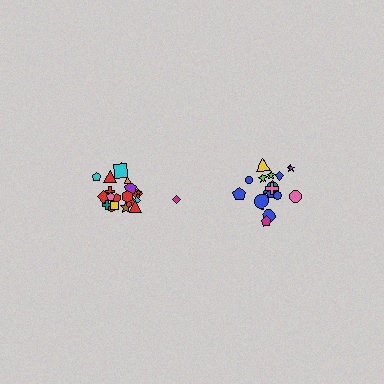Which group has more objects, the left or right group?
The left group.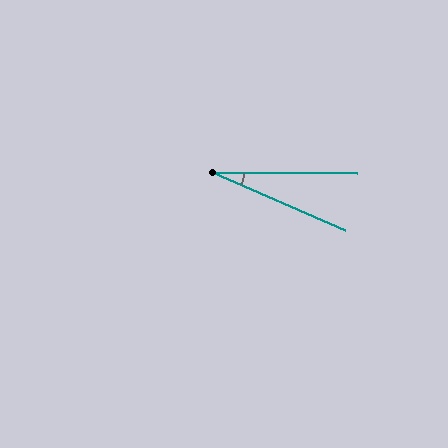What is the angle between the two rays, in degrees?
Approximately 23 degrees.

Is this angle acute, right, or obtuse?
It is acute.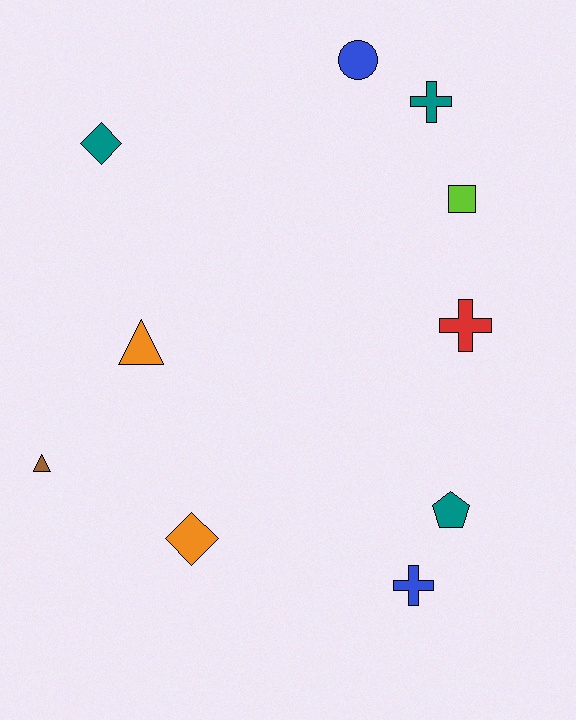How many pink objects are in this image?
There are no pink objects.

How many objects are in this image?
There are 10 objects.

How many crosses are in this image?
There are 3 crosses.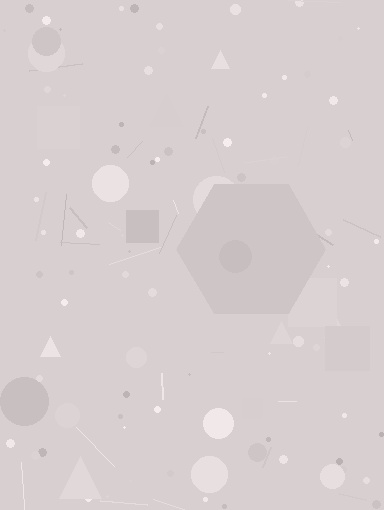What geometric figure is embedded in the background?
A hexagon is embedded in the background.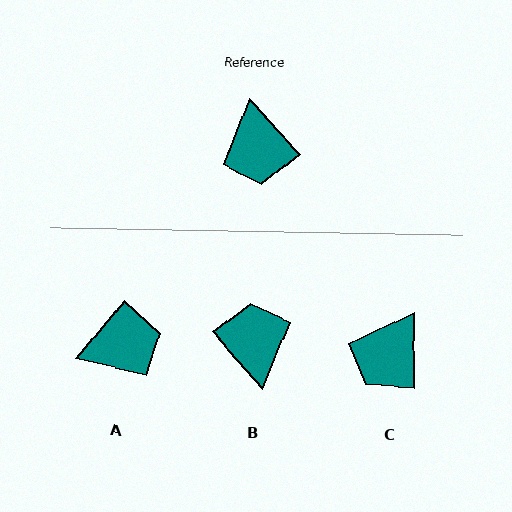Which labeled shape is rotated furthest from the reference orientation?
B, about 179 degrees away.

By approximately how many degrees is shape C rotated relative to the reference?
Approximately 42 degrees clockwise.